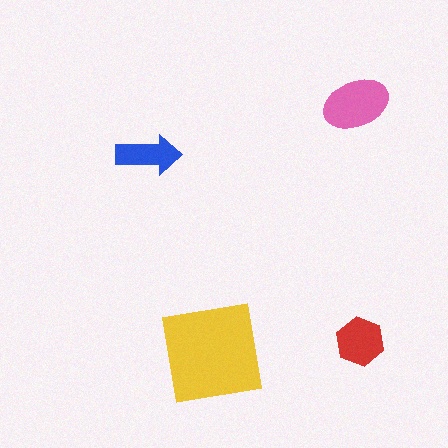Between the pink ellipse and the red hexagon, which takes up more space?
The pink ellipse.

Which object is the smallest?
The blue arrow.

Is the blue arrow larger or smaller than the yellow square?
Smaller.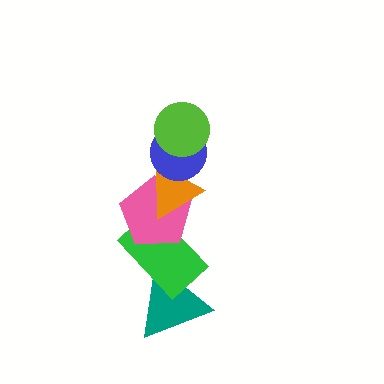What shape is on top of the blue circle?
The lime circle is on top of the blue circle.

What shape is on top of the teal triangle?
The green rectangle is on top of the teal triangle.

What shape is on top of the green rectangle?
The pink pentagon is on top of the green rectangle.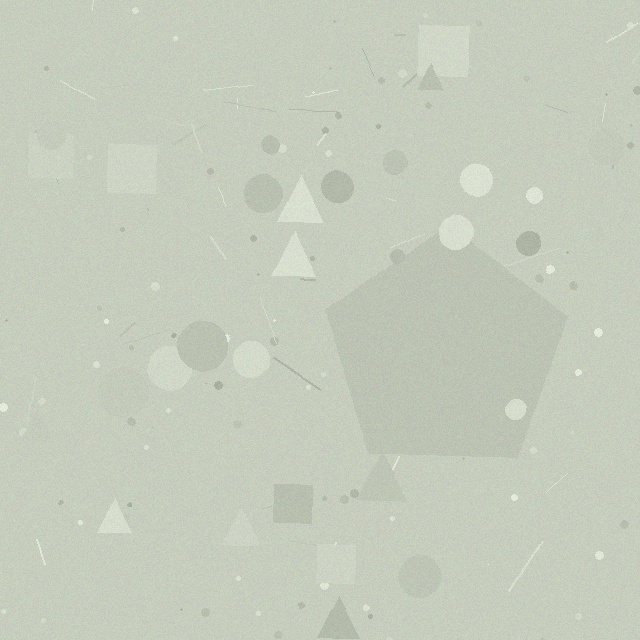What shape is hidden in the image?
A pentagon is hidden in the image.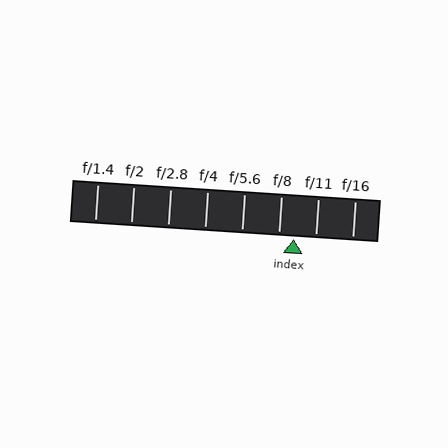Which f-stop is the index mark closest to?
The index mark is closest to f/8.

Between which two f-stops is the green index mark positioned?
The index mark is between f/8 and f/11.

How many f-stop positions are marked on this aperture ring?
There are 8 f-stop positions marked.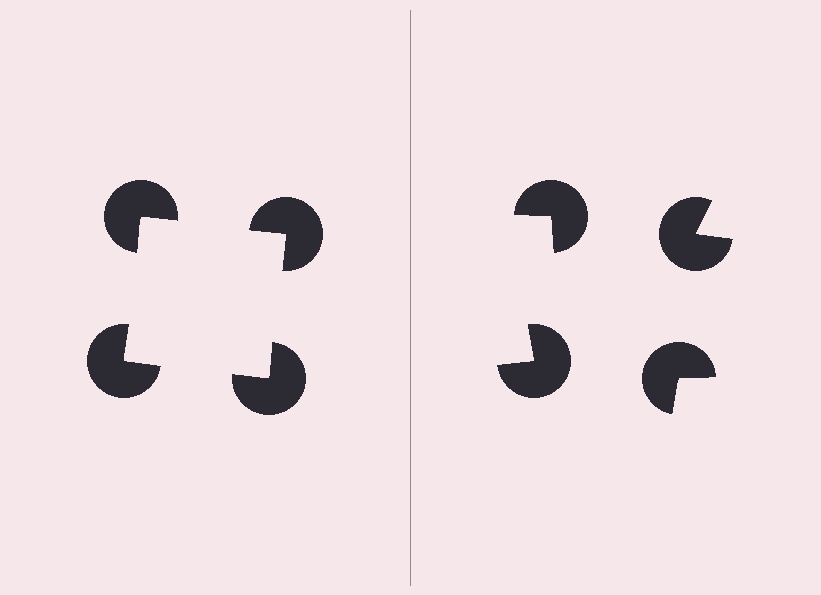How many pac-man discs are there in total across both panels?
8 — 4 on each side.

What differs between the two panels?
The pac-man discs are positioned identically on both sides; only the wedge orientations differ. On the left they align to a square; on the right they are misaligned.